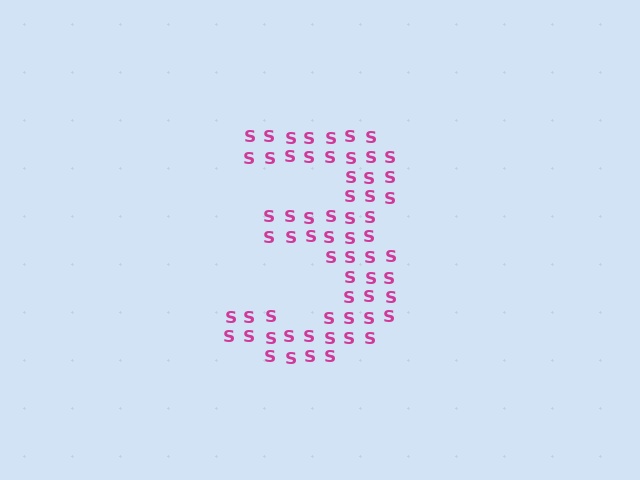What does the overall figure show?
The overall figure shows the digit 3.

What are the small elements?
The small elements are letter S's.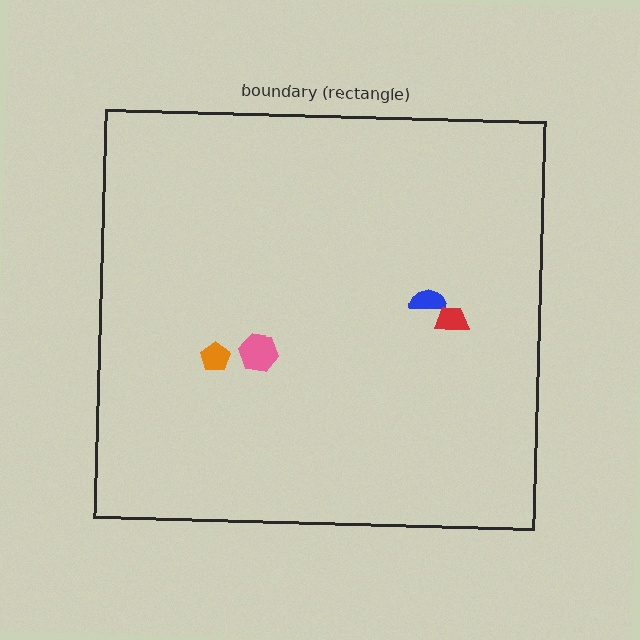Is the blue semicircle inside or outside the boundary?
Inside.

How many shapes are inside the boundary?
4 inside, 0 outside.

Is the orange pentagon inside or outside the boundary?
Inside.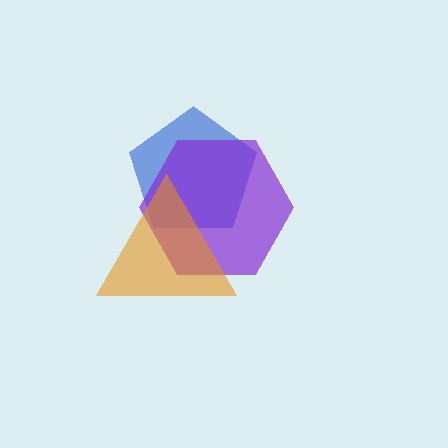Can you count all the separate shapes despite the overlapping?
Yes, there are 3 separate shapes.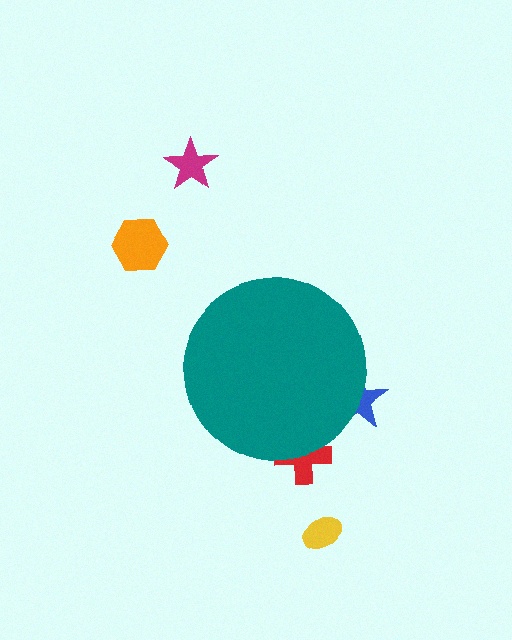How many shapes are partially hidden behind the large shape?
2 shapes are partially hidden.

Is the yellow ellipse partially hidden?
No, the yellow ellipse is fully visible.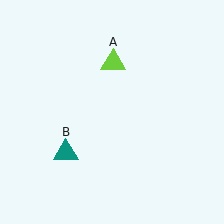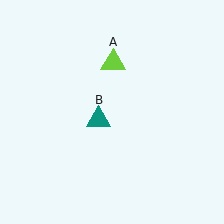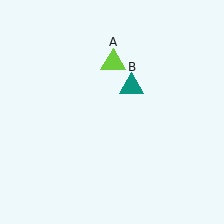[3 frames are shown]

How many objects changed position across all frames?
1 object changed position: teal triangle (object B).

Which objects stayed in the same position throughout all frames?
Lime triangle (object A) remained stationary.